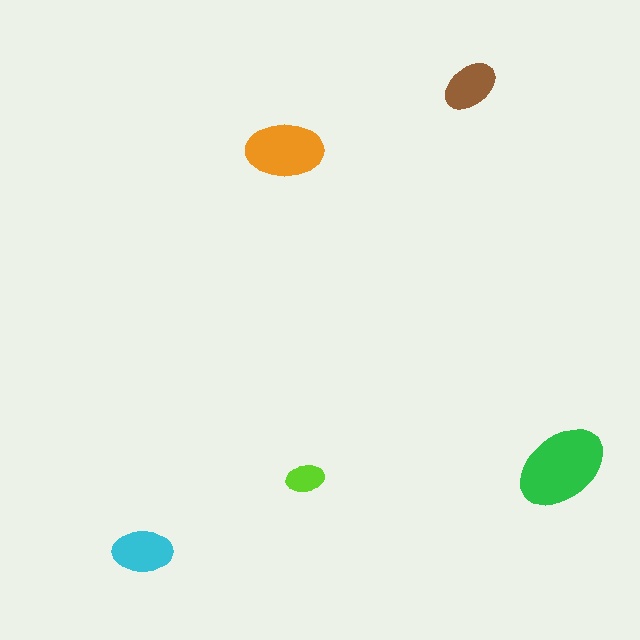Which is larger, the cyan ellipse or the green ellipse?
The green one.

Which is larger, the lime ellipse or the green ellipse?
The green one.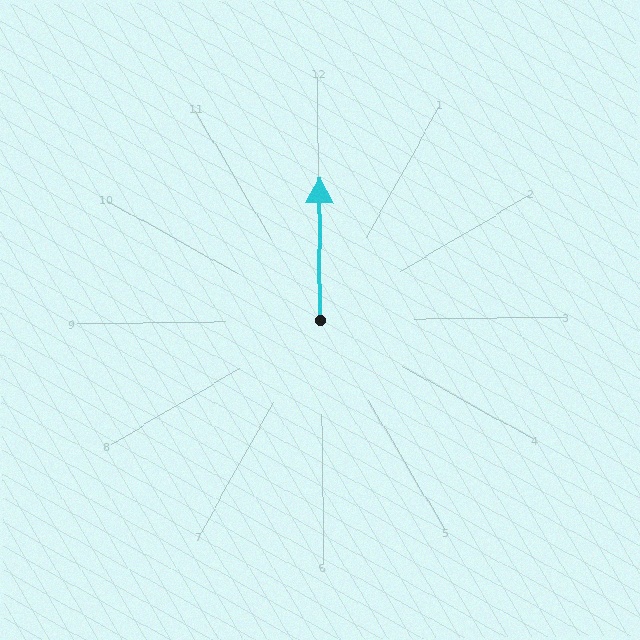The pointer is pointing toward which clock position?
Roughly 12 o'clock.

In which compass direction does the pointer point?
North.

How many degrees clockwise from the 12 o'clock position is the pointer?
Approximately 1 degrees.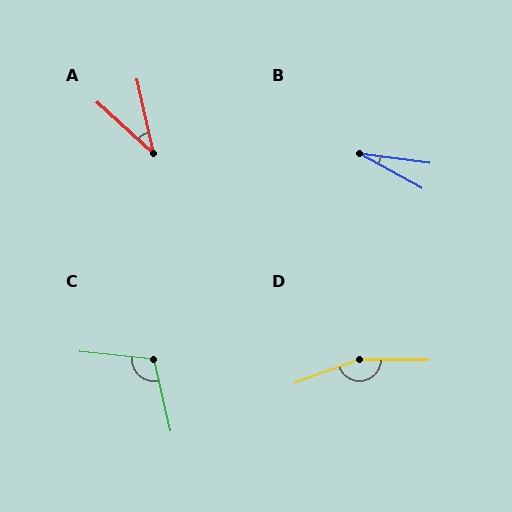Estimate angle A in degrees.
Approximately 36 degrees.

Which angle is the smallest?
B, at approximately 21 degrees.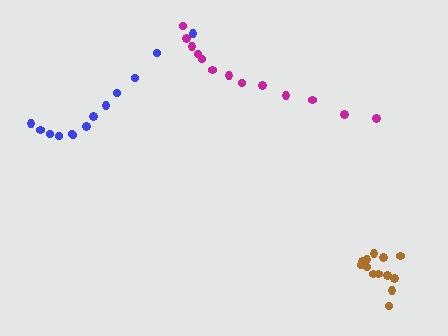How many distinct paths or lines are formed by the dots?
There are 3 distinct paths.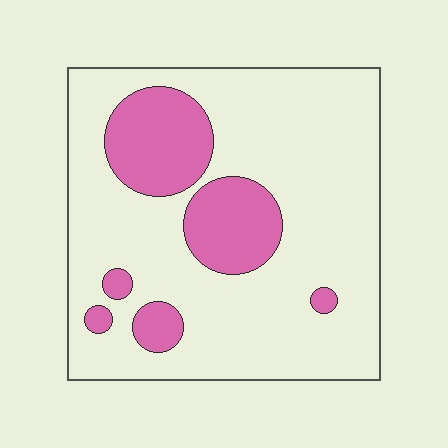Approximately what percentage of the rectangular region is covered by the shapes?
Approximately 20%.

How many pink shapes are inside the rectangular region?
6.